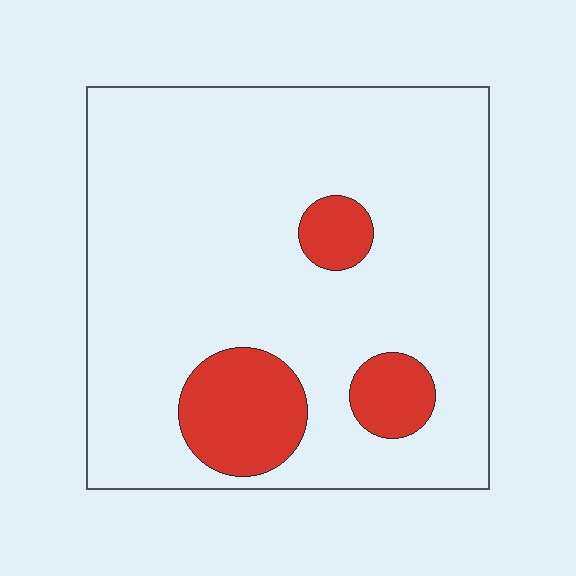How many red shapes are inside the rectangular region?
3.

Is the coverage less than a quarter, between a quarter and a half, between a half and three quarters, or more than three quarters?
Less than a quarter.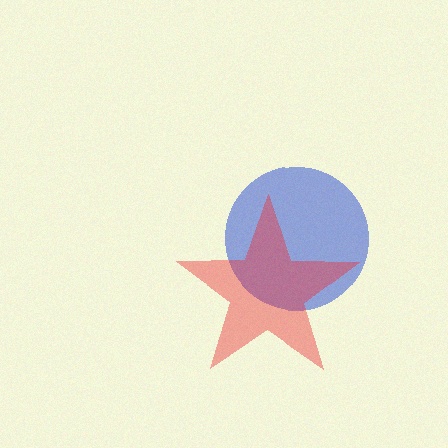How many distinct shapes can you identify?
There are 2 distinct shapes: a blue circle, a red star.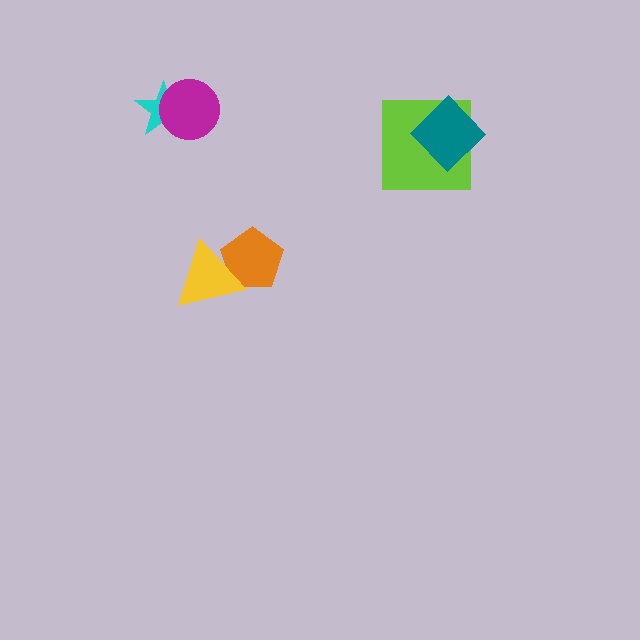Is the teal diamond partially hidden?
No, no other shape covers it.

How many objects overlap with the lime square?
1 object overlaps with the lime square.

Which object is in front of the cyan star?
The magenta circle is in front of the cyan star.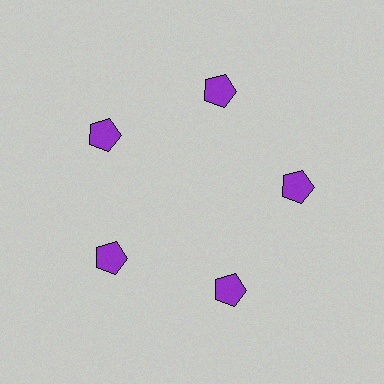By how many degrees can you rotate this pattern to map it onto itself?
The pattern maps onto itself every 72 degrees of rotation.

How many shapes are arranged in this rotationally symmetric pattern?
There are 5 shapes, arranged in 5 groups of 1.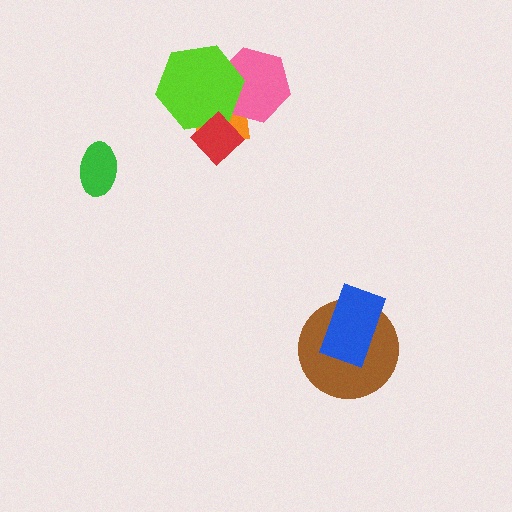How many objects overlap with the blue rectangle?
1 object overlaps with the blue rectangle.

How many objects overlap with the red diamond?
2 objects overlap with the red diamond.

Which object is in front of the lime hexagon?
The red diamond is in front of the lime hexagon.